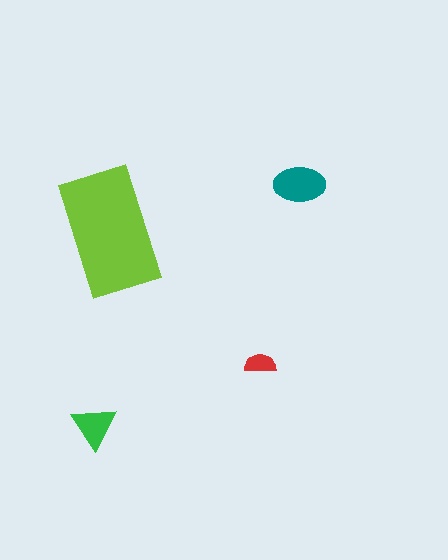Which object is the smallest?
The red semicircle.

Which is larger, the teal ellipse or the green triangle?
The teal ellipse.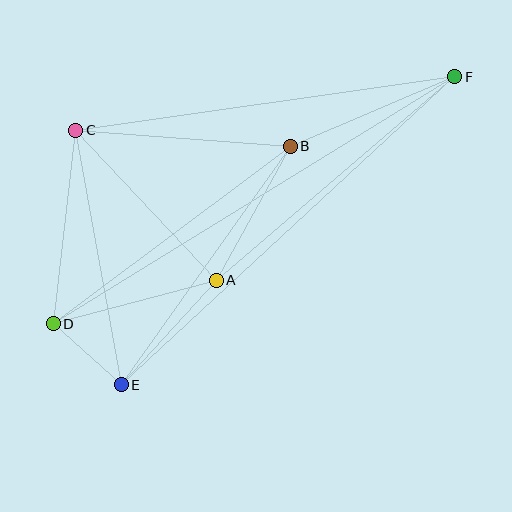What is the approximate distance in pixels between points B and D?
The distance between B and D is approximately 296 pixels.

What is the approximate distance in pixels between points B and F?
The distance between B and F is approximately 178 pixels.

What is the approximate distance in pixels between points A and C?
The distance between A and C is approximately 206 pixels.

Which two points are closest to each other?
Points D and E are closest to each other.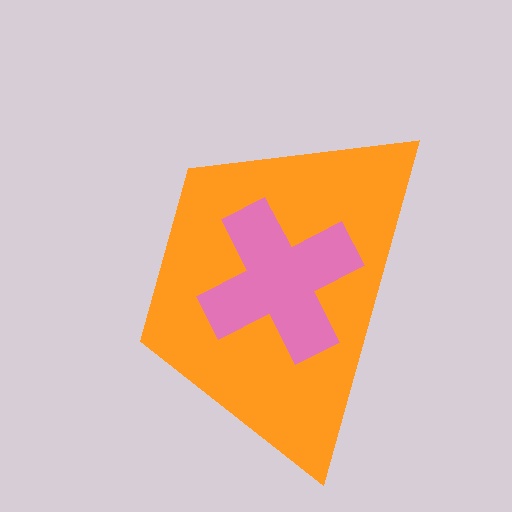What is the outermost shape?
The orange trapezoid.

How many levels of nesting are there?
2.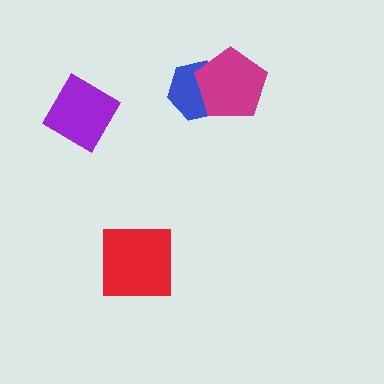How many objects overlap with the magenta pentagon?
1 object overlaps with the magenta pentagon.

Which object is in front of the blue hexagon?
The magenta pentagon is in front of the blue hexagon.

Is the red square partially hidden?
No, no other shape covers it.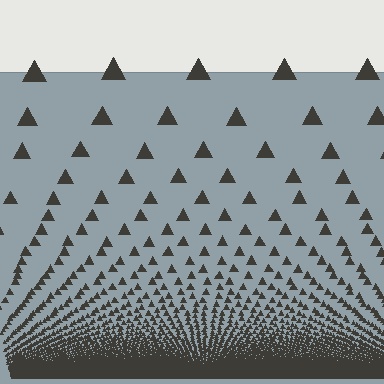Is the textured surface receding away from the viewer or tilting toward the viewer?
The surface appears to tilt toward the viewer. Texture elements get larger and sparser toward the top.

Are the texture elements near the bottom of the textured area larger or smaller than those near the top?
Smaller. The gradient is inverted — elements near the bottom are smaller and denser.